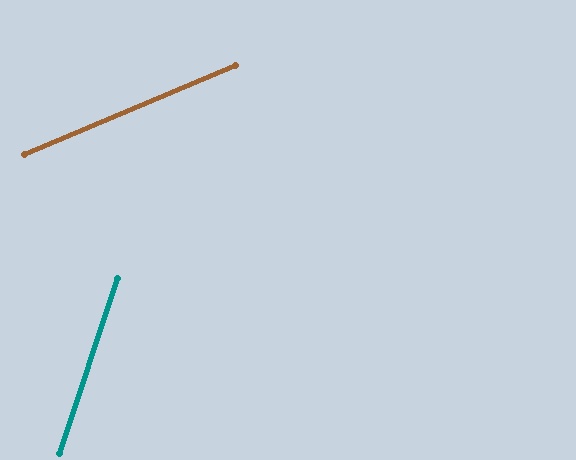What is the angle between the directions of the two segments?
Approximately 49 degrees.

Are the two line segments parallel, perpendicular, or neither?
Neither parallel nor perpendicular — they differ by about 49°.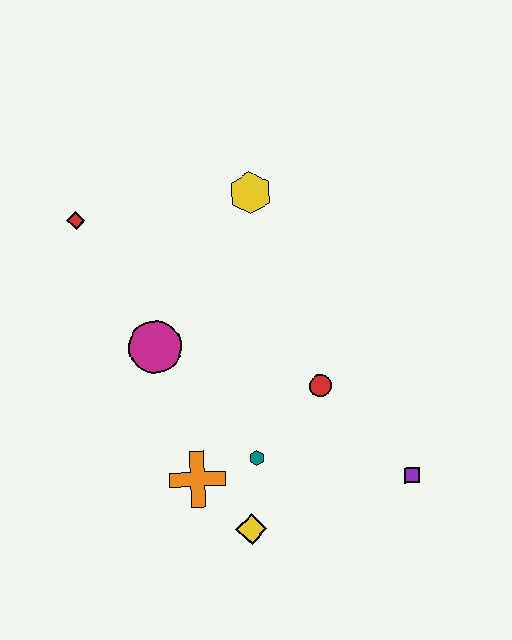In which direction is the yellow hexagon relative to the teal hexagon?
The yellow hexagon is above the teal hexagon.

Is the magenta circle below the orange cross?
No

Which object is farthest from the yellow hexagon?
The yellow diamond is farthest from the yellow hexagon.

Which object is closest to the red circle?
The teal hexagon is closest to the red circle.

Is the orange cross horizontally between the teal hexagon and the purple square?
No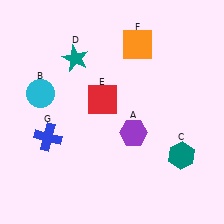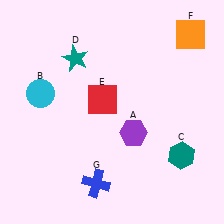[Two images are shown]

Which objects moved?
The objects that moved are: the orange square (F), the blue cross (G).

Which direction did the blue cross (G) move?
The blue cross (G) moved right.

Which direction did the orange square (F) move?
The orange square (F) moved right.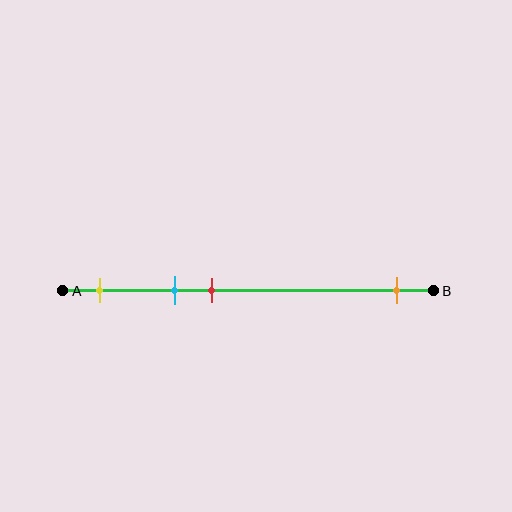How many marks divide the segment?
There are 4 marks dividing the segment.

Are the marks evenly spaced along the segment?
No, the marks are not evenly spaced.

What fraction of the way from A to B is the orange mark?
The orange mark is approximately 90% (0.9) of the way from A to B.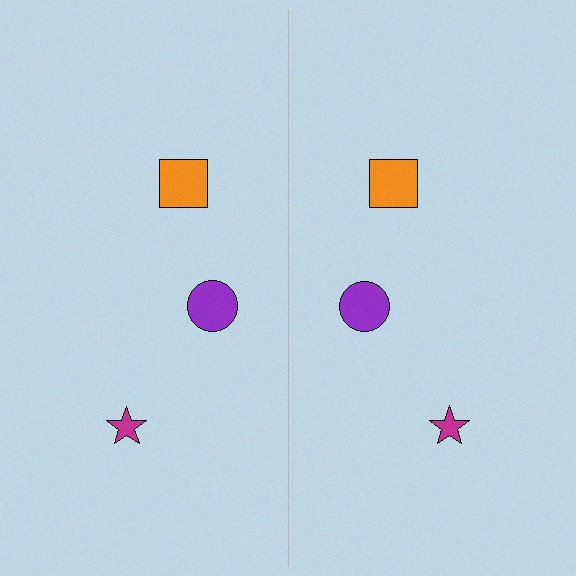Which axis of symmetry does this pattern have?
The pattern has a vertical axis of symmetry running through the center of the image.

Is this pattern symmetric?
Yes, this pattern has bilateral (reflection) symmetry.